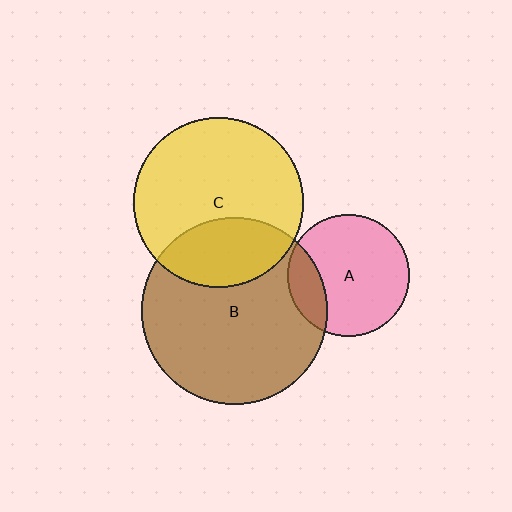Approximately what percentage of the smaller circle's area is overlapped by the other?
Approximately 30%.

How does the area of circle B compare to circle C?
Approximately 1.2 times.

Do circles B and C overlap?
Yes.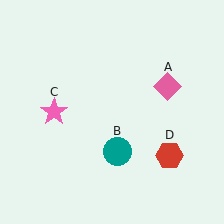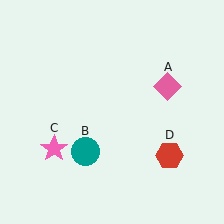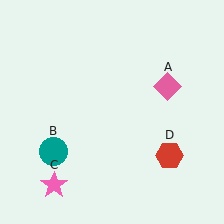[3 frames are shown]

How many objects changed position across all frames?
2 objects changed position: teal circle (object B), pink star (object C).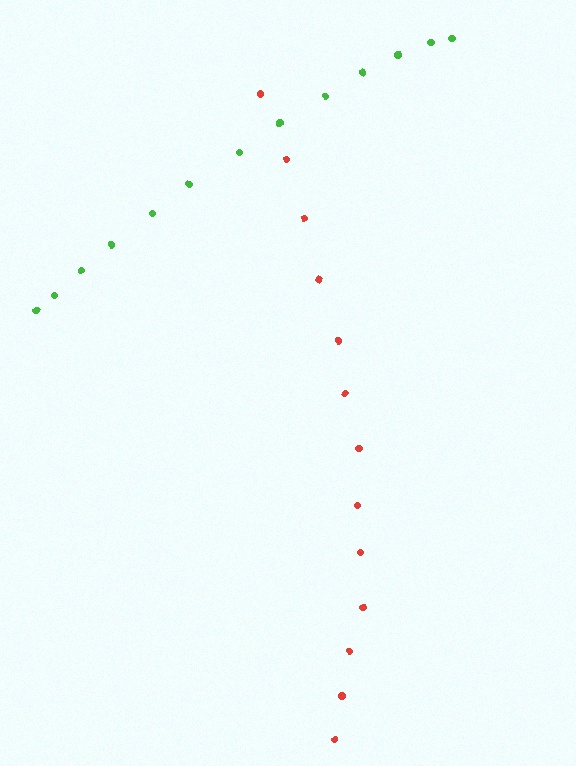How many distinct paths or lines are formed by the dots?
There are 2 distinct paths.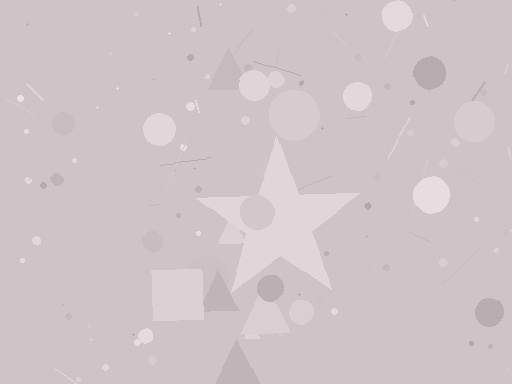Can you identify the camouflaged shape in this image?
The camouflaged shape is a star.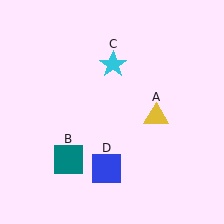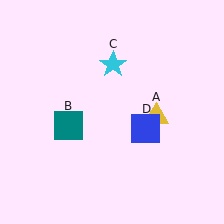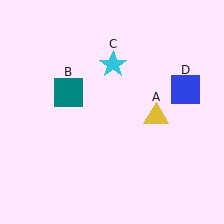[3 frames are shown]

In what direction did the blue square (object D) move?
The blue square (object D) moved up and to the right.